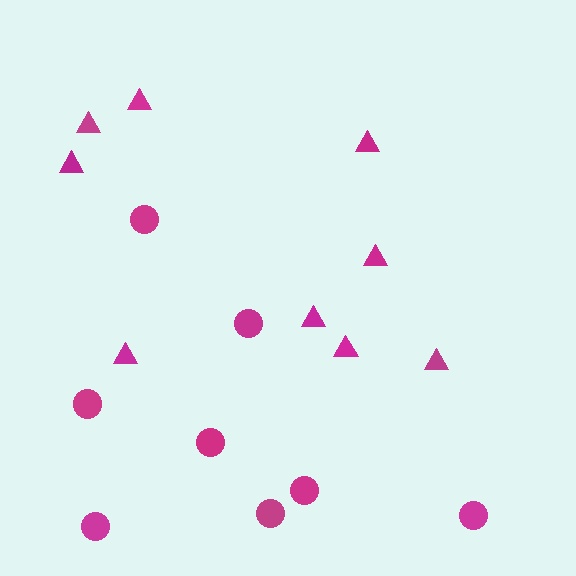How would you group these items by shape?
There are 2 groups: one group of circles (8) and one group of triangles (9).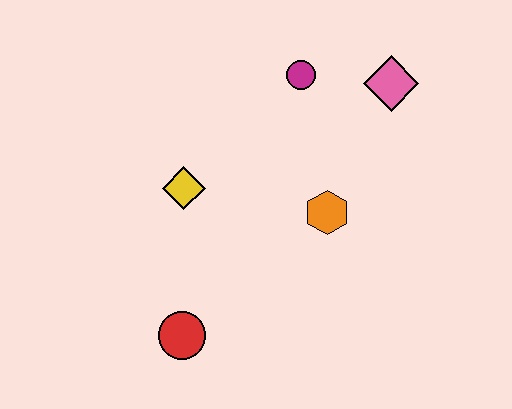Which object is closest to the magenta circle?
The pink diamond is closest to the magenta circle.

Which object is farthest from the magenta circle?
The red circle is farthest from the magenta circle.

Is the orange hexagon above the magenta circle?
No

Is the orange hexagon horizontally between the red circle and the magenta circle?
No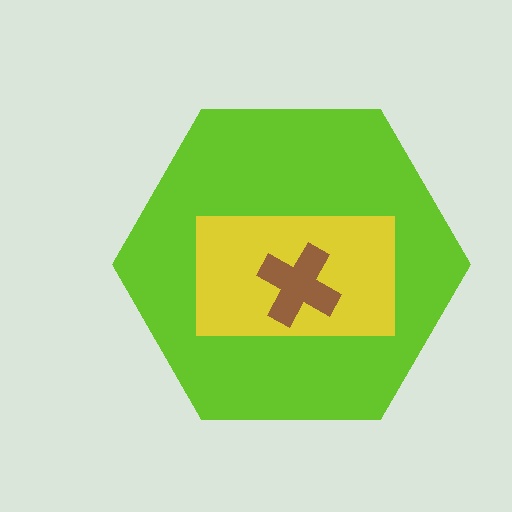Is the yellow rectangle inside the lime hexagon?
Yes.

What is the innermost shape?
The brown cross.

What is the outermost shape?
The lime hexagon.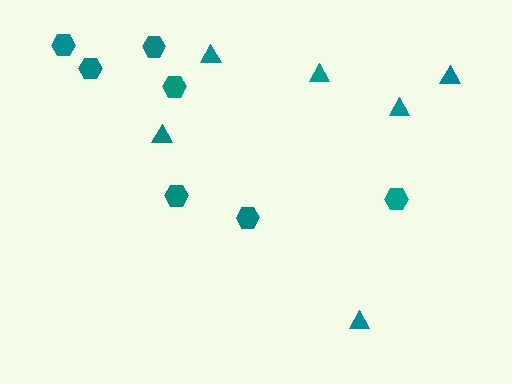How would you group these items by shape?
There are 2 groups: one group of hexagons (7) and one group of triangles (6).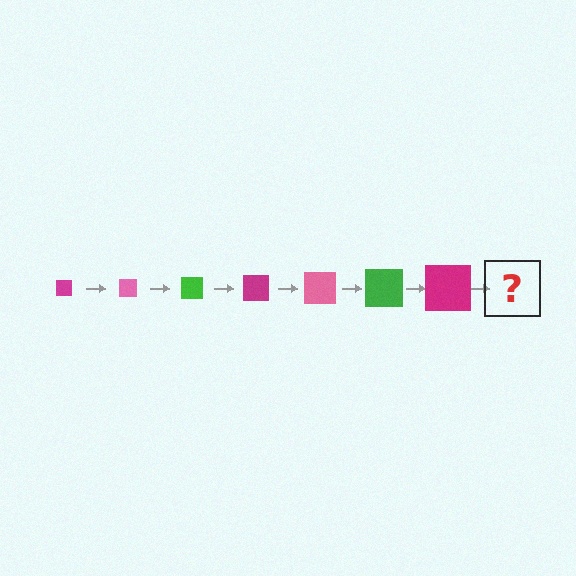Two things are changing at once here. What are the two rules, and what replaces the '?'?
The two rules are that the square grows larger each step and the color cycles through magenta, pink, and green. The '?' should be a pink square, larger than the previous one.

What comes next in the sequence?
The next element should be a pink square, larger than the previous one.